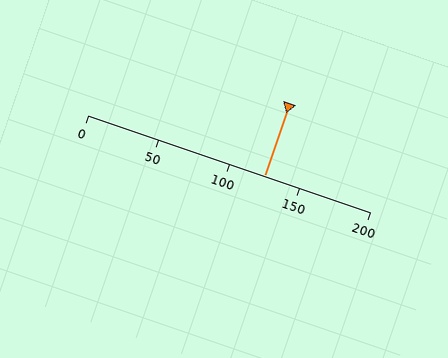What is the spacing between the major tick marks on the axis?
The major ticks are spaced 50 apart.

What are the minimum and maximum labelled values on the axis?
The axis runs from 0 to 200.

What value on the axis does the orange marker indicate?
The marker indicates approximately 125.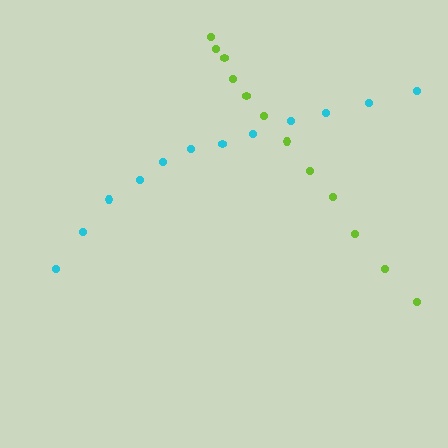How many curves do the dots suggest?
There are 2 distinct paths.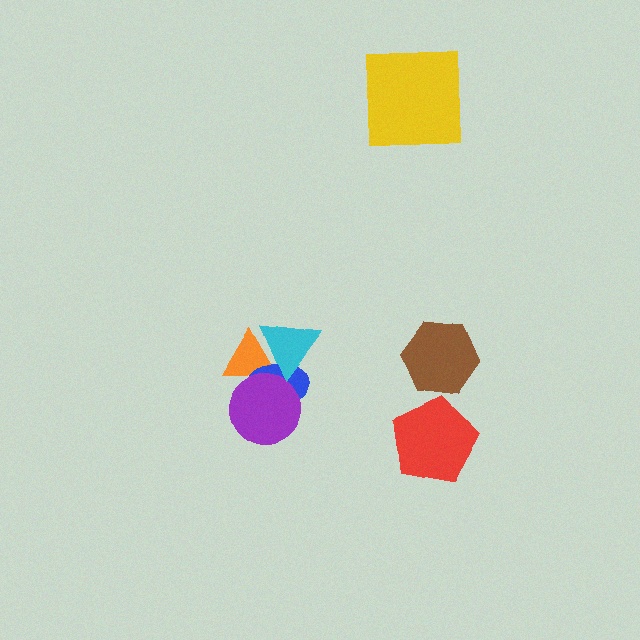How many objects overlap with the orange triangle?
3 objects overlap with the orange triangle.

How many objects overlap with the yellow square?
0 objects overlap with the yellow square.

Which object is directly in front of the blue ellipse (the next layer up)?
The purple circle is directly in front of the blue ellipse.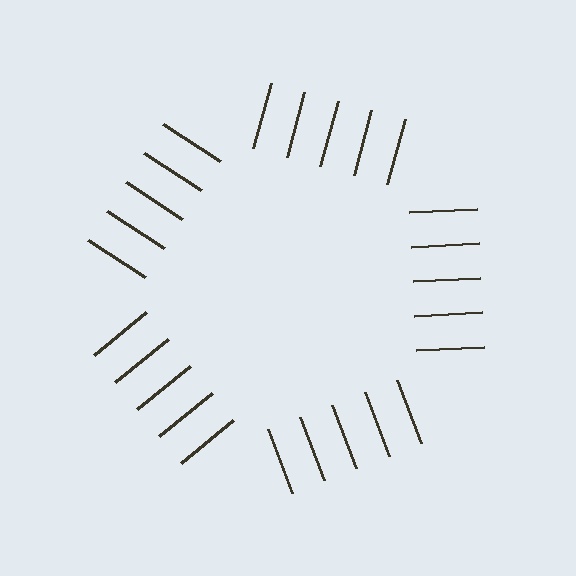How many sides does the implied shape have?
5 sides — the line-ends trace a pentagon.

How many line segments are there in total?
25 — 5 along each of the 5 edges.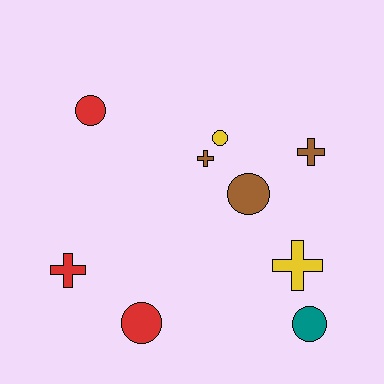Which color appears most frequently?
Brown, with 3 objects.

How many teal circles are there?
There is 1 teal circle.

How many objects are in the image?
There are 9 objects.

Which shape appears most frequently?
Circle, with 5 objects.